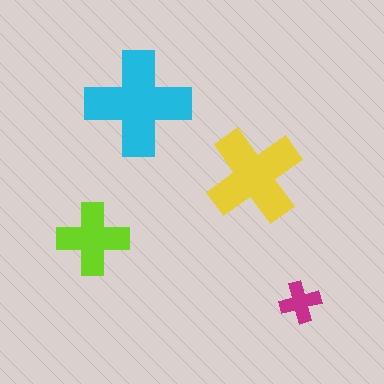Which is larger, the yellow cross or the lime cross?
The yellow one.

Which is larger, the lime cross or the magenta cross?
The lime one.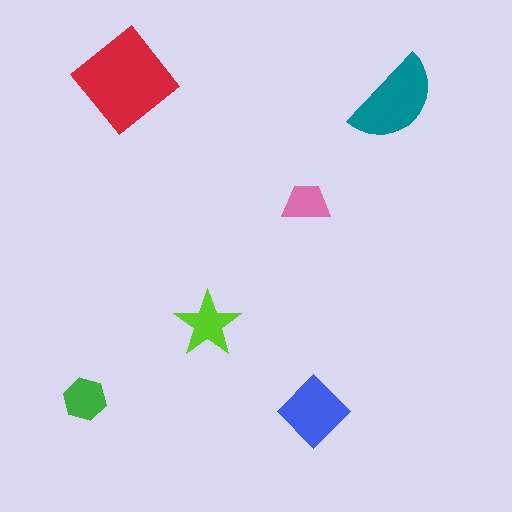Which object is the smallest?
The pink trapezoid.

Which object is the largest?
The red diamond.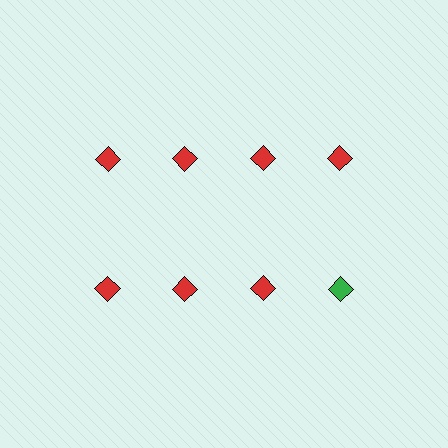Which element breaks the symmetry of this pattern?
The green diamond in the second row, second from right column breaks the symmetry. All other shapes are red diamonds.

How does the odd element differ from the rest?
It has a different color: green instead of red.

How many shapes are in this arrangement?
There are 8 shapes arranged in a grid pattern.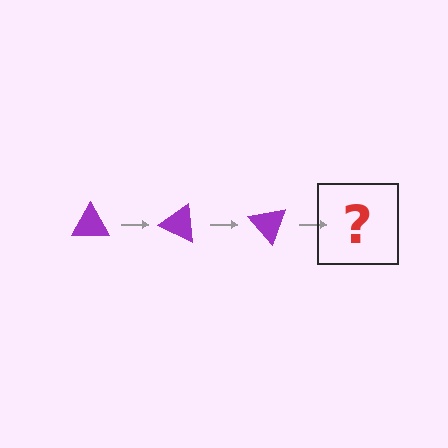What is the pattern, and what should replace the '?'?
The pattern is that the triangle rotates 25 degrees each step. The '?' should be a purple triangle rotated 75 degrees.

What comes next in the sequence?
The next element should be a purple triangle rotated 75 degrees.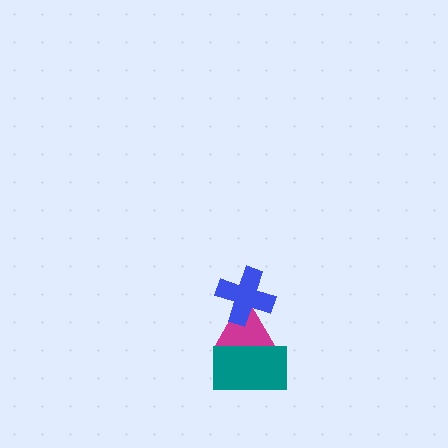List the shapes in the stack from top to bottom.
From top to bottom: the blue cross, the magenta triangle, the teal rectangle.